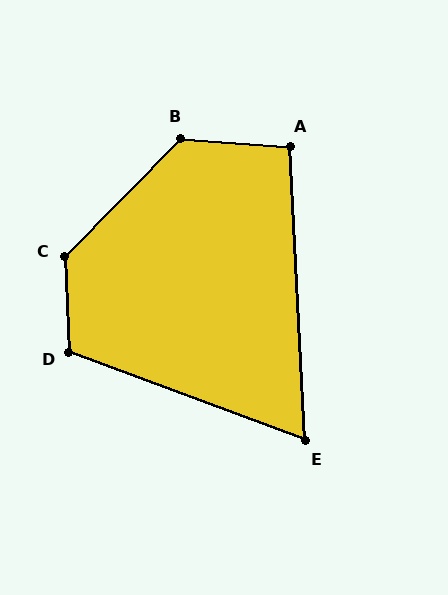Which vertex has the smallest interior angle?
E, at approximately 67 degrees.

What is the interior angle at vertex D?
Approximately 113 degrees (obtuse).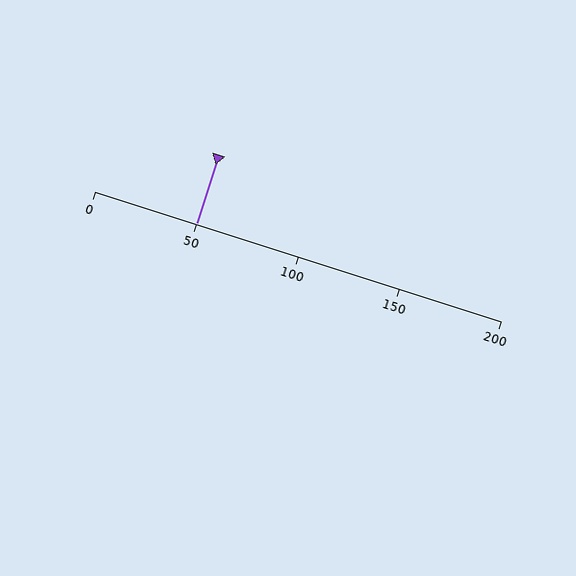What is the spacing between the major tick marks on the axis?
The major ticks are spaced 50 apart.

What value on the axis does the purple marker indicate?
The marker indicates approximately 50.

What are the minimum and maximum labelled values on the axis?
The axis runs from 0 to 200.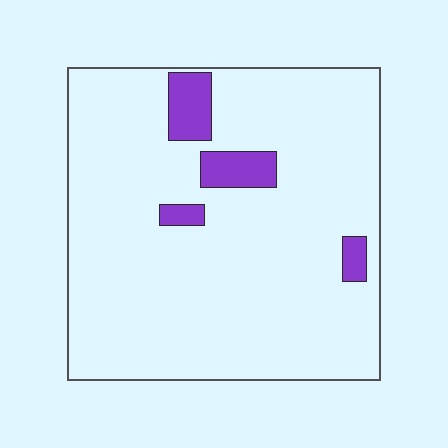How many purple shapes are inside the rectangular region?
4.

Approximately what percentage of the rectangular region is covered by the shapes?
Approximately 10%.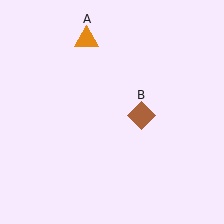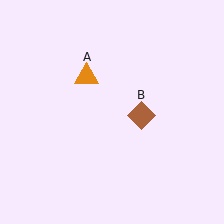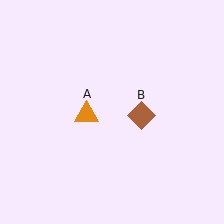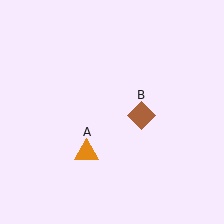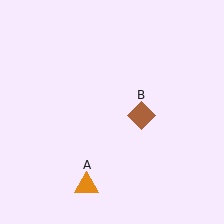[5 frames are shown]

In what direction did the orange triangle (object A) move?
The orange triangle (object A) moved down.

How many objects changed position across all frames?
1 object changed position: orange triangle (object A).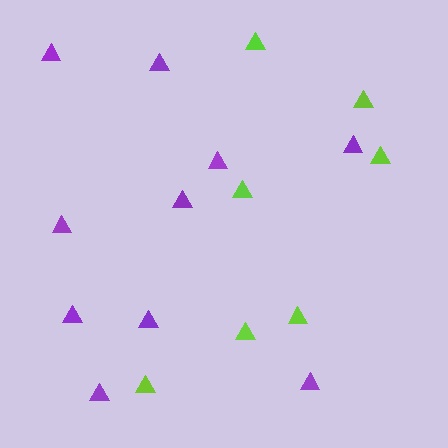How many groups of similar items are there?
There are 2 groups: one group of lime triangles (7) and one group of purple triangles (10).